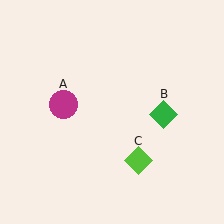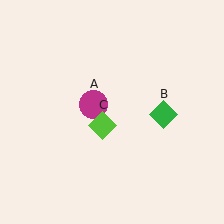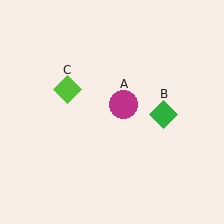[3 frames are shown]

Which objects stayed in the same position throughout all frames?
Green diamond (object B) remained stationary.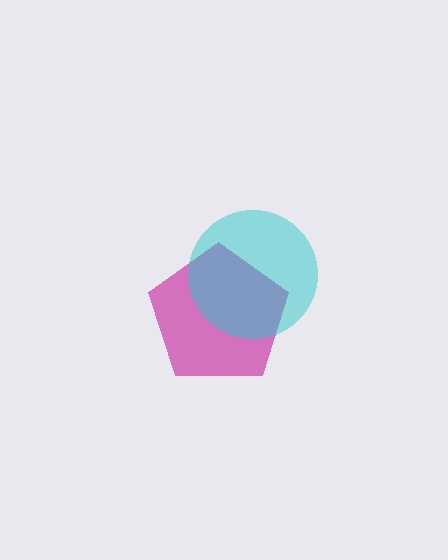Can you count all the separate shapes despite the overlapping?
Yes, there are 2 separate shapes.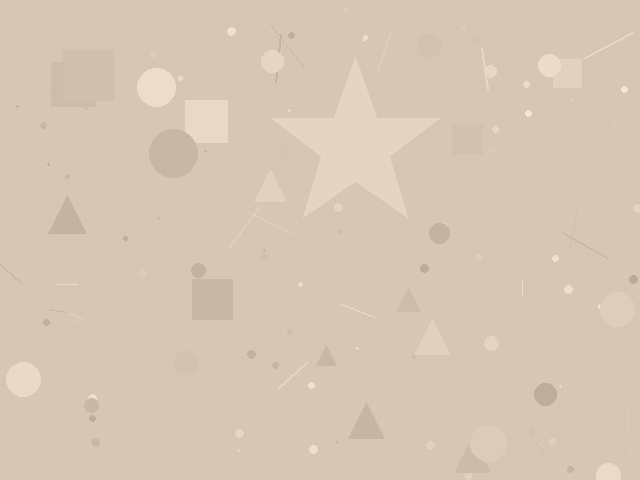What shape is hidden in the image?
A star is hidden in the image.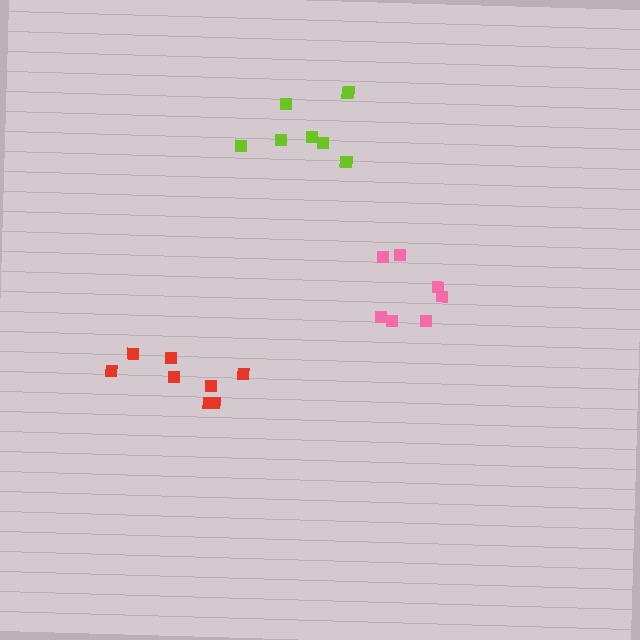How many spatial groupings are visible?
There are 3 spatial groupings.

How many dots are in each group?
Group 1: 8 dots, Group 2: 7 dots, Group 3: 8 dots (23 total).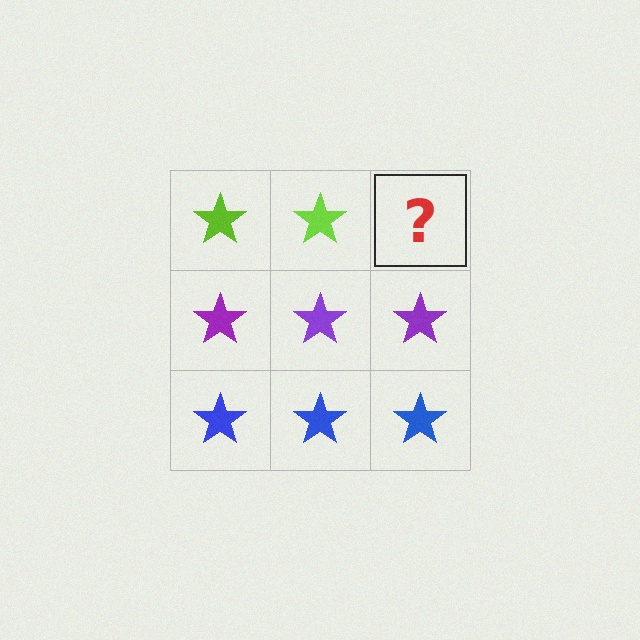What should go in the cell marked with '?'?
The missing cell should contain a lime star.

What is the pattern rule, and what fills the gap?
The rule is that each row has a consistent color. The gap should be filled with a lime star.